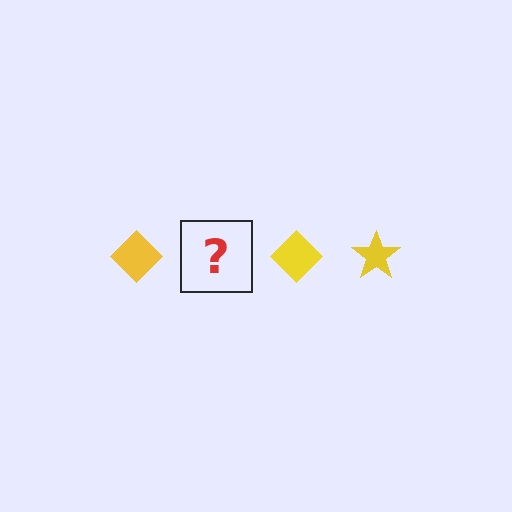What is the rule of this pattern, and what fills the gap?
The rule is that the pattern cycles through diamond, star shapes in yellow. The gap should be filled with a yellow star.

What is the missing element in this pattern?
The missing element is a yellow star.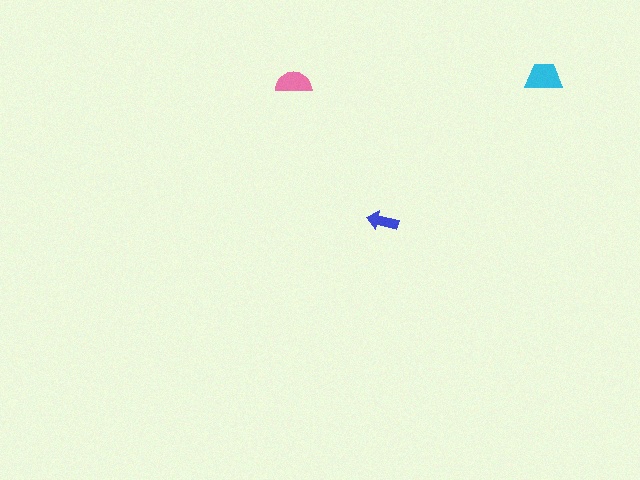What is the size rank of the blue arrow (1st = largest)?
3rd.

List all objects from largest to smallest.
The cyan trapezoid, the pink semicircle, the blue arrow.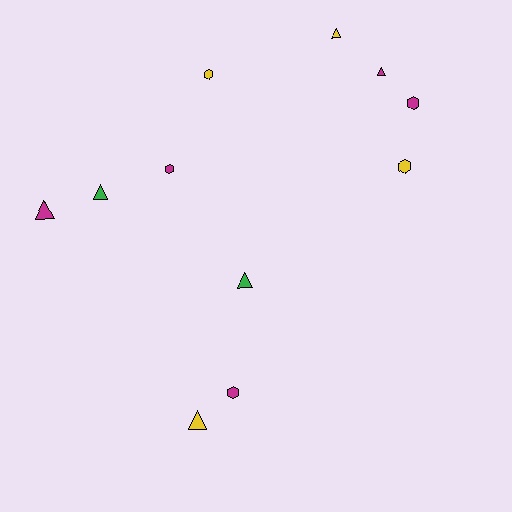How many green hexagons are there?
There are no green hexagons.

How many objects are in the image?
There are 11 objects.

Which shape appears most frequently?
Triangle, with 6 objects.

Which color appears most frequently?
Magenta, with 5 objects.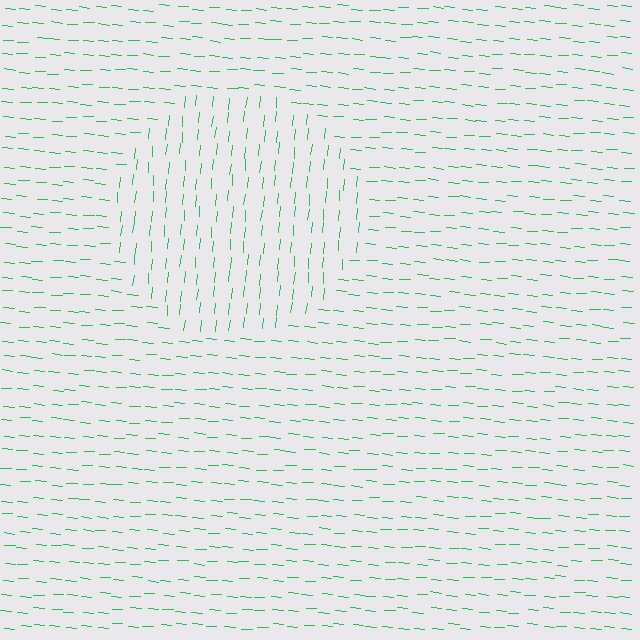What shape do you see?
I see a circle.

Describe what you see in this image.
The image is filled with small green line segments. A circle region in the image has lines oriented differently from the surrounding lines, creating a visible texture boundary.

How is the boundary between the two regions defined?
The boundary is defined purely by a change in line orientation (approximately 89 degrees difference). All lines are the same color and thickness.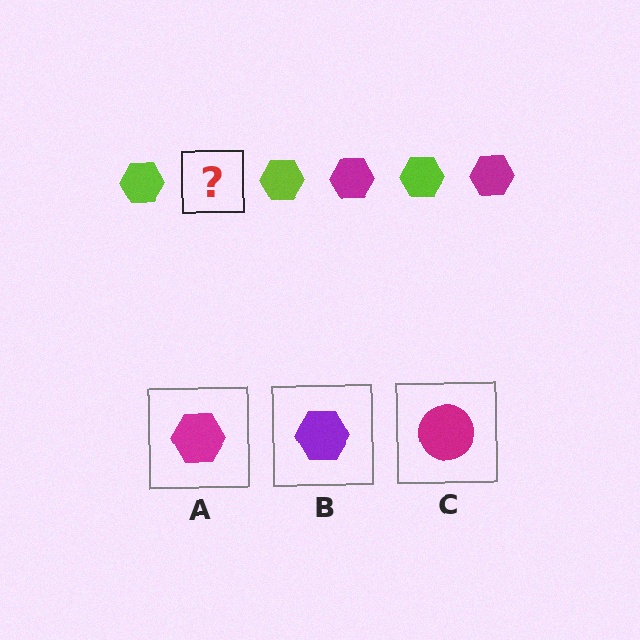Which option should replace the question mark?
Option A.